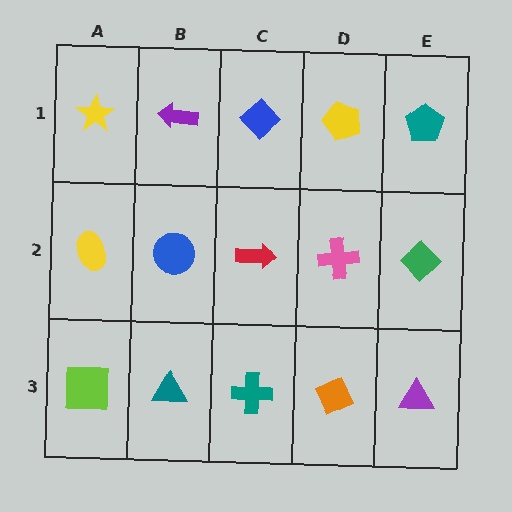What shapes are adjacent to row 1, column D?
A pink cross (row 2, column D), a blue diamond (row 1, column C), a teal pentagon (row 1, column E).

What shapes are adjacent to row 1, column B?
A blue circle (row 2, column B), a yellow star (row 1, column A), a blue diamond (row 1, column C).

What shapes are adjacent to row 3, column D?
A pink cross (row 2, column D), a teal cross (row 3, column C), a purple triangle (row 3, column E).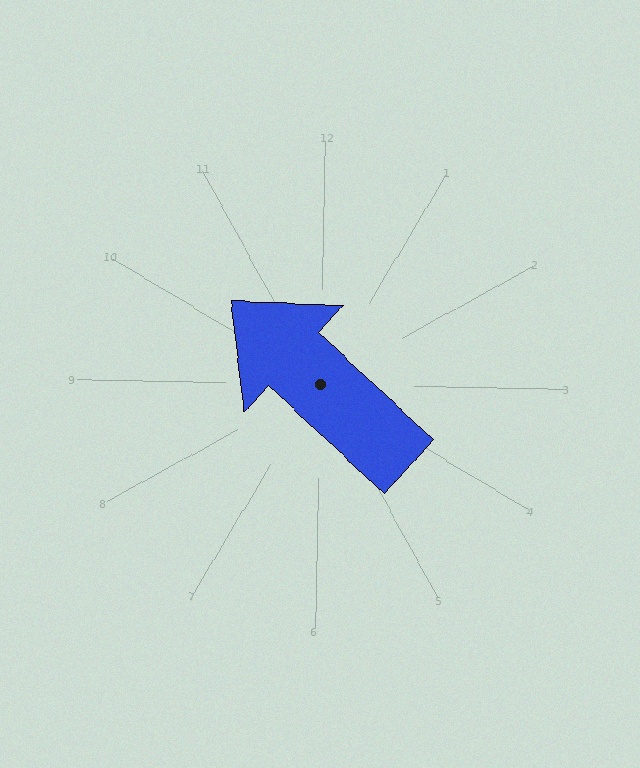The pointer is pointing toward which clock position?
Roughly 10 o'clock.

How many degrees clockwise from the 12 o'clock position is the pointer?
Approximately 312 degrees.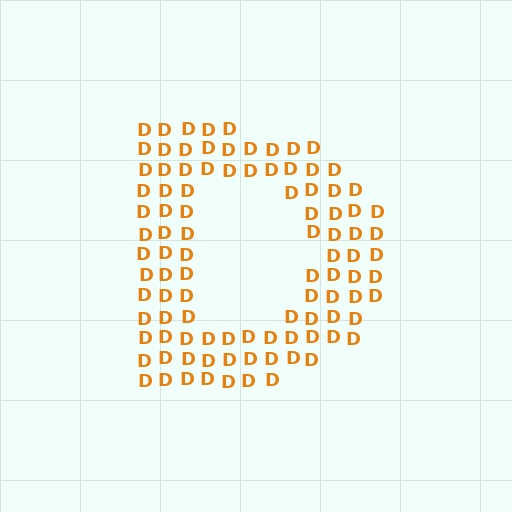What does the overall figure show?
The overall figure shows the letter D.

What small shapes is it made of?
It is made of small letter D's.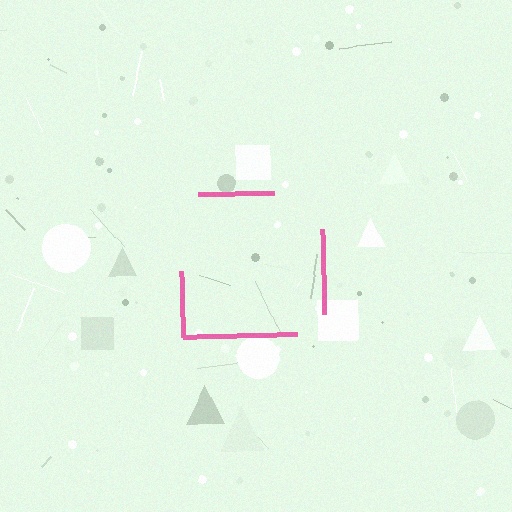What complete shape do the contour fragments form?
The contour fragments form a square.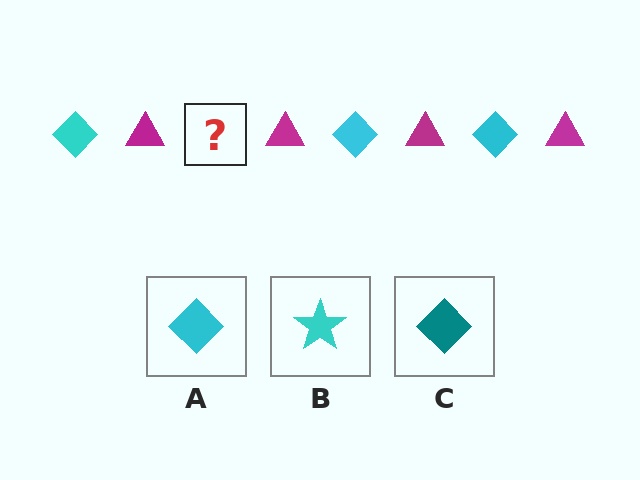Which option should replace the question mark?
Option A.